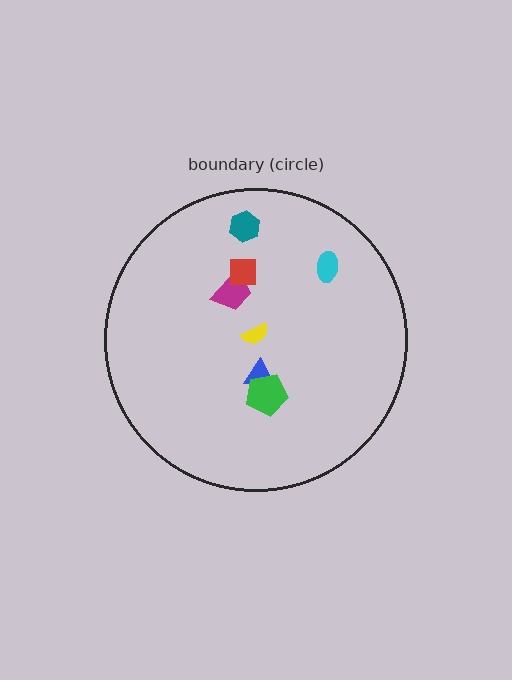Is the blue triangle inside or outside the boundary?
Inside.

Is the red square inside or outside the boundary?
Inside.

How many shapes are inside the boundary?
7 inside, 0 outside.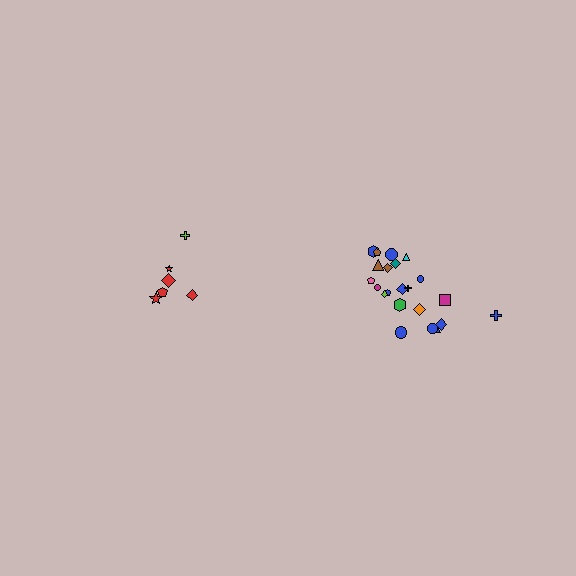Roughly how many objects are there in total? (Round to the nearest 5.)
Roughly 30 objects in total.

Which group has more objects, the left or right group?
The right group.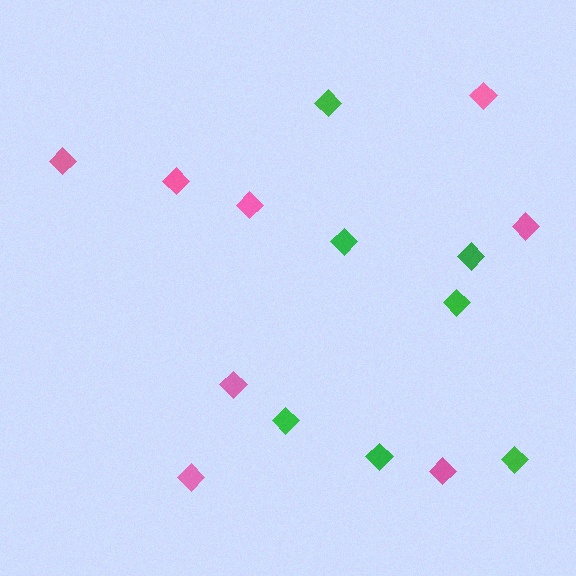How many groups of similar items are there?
There are 2 groups: one group of pink diamonds (8) and one group of green diamonds (7).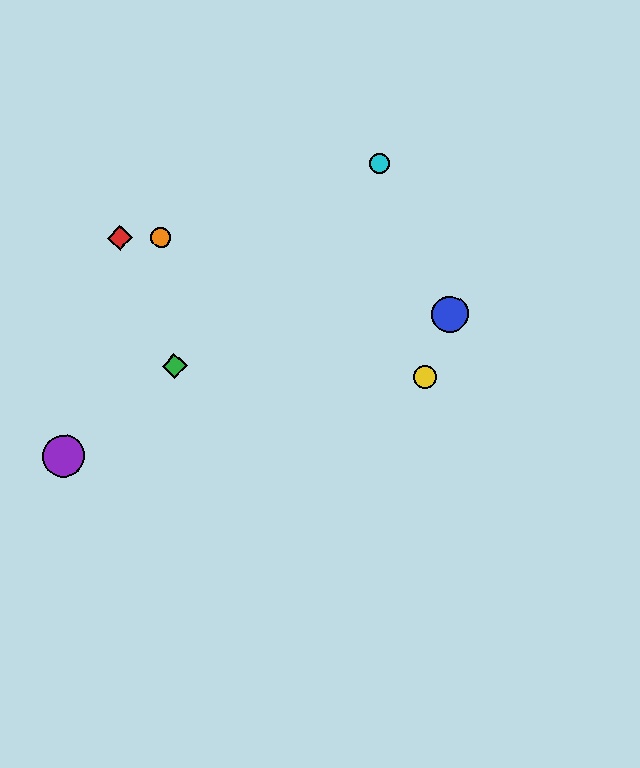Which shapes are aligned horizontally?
The red diamond, the orange circle are aligned horizontally.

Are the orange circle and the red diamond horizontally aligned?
Yes, both are at y≈237.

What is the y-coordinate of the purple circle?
The purple circle is at y≈456.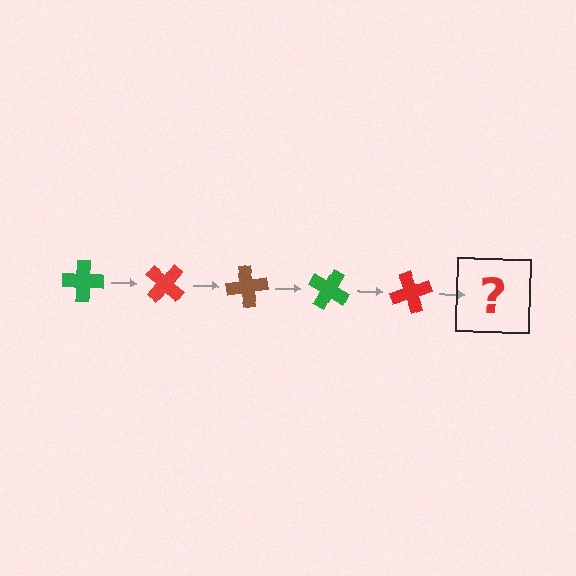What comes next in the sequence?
The next element should be a brown cross, rotated 200 degrees from the start.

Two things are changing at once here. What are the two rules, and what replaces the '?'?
The two rules are that it rotates 40 degrees each step and the color cycles through green, red, and brown. The '?' should be a brown cross, rotated 200 degrees from the start.